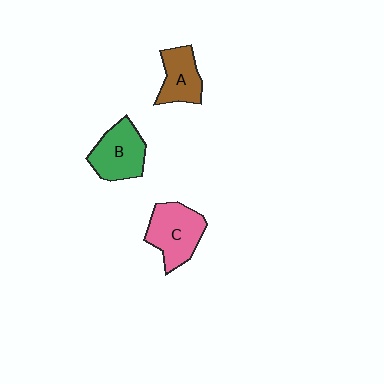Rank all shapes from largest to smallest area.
From largest to smallest: C (pink), B (green), A (brown).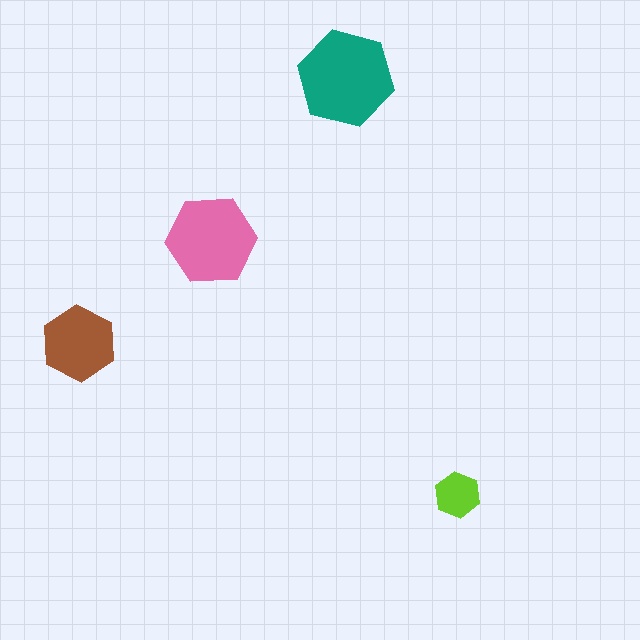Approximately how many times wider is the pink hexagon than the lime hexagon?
About 2 times wider.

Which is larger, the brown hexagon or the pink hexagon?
The pink one.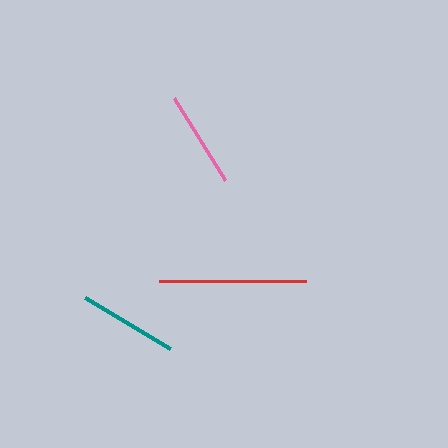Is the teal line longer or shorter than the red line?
The red line is longer than the teal line.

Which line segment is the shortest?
The pink line is the shortest at approximately 96 pixels.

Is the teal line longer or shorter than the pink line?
The teal line is longer than the pink line.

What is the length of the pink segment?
The pink segment is approximately 96 pixels long.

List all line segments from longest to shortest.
From longest to shortest: red, teal, pink.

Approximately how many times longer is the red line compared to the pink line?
The red line is approximately 1.5 times the length of the pink line.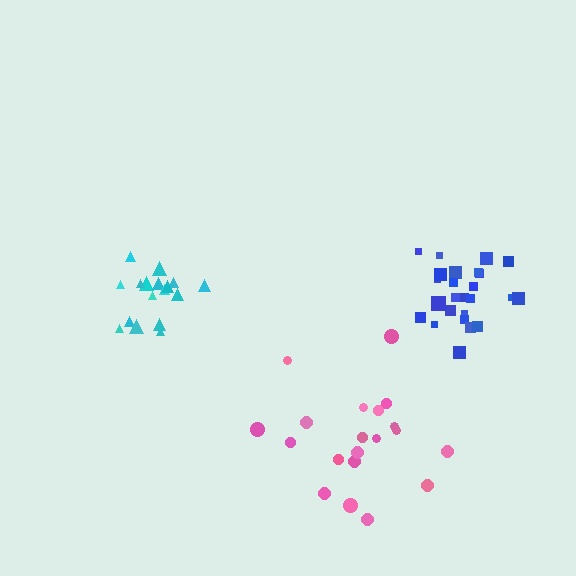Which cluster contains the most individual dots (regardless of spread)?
Blue (27).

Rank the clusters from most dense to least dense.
blue, cyan, pink.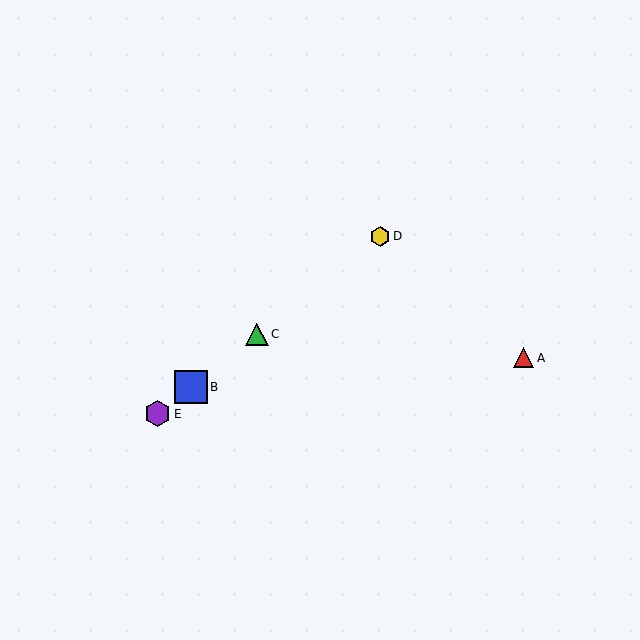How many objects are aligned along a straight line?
4 objects (B, C, D, E) are aligned along a straight line.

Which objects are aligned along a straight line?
Objects B, C, D, E are aligned along a straight line.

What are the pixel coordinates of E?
Object E is at (158, 414).